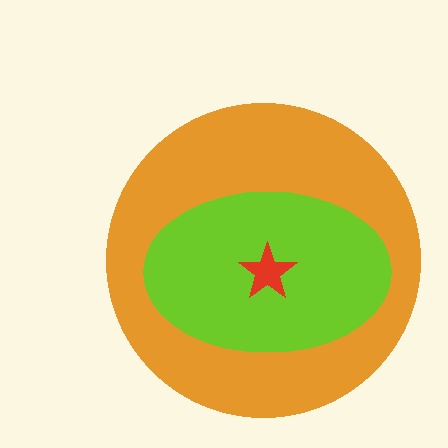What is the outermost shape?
The orange circle.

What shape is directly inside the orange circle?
The lime ellipse.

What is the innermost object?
The red star.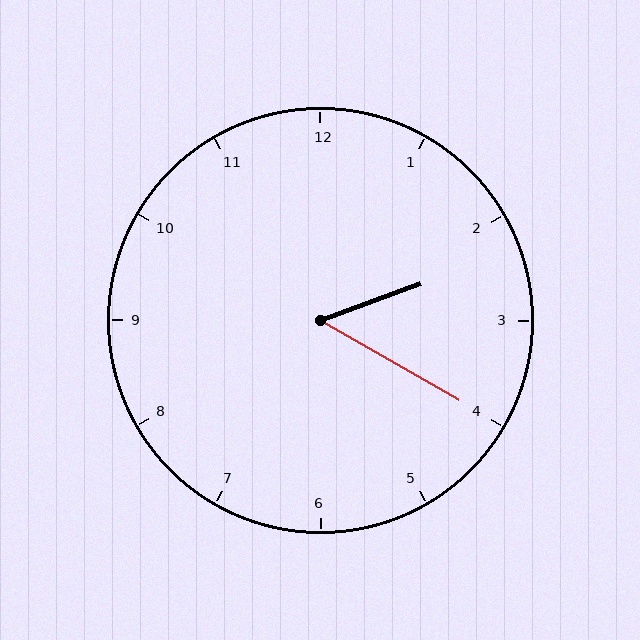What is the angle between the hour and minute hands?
Approximately 50 degrees.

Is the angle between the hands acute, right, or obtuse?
It is acute.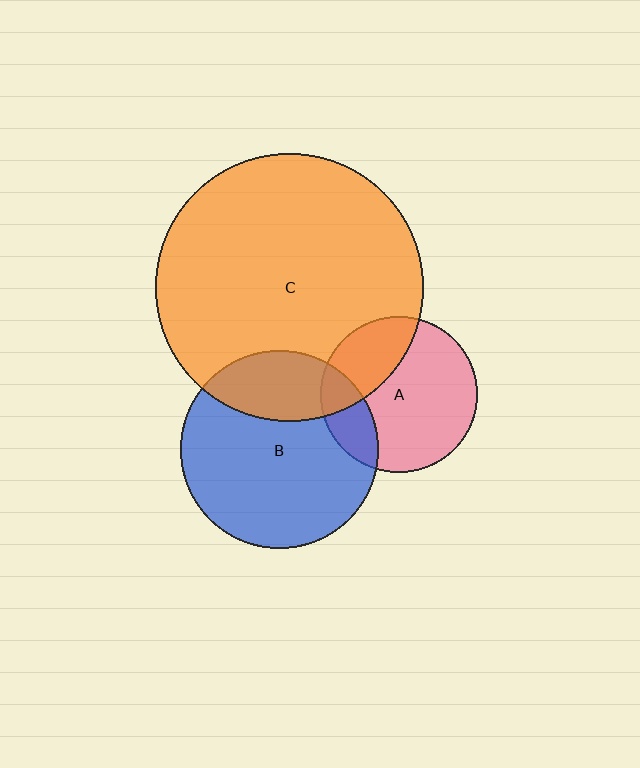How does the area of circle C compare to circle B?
Approximately 1.8 times.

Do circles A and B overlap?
Yes.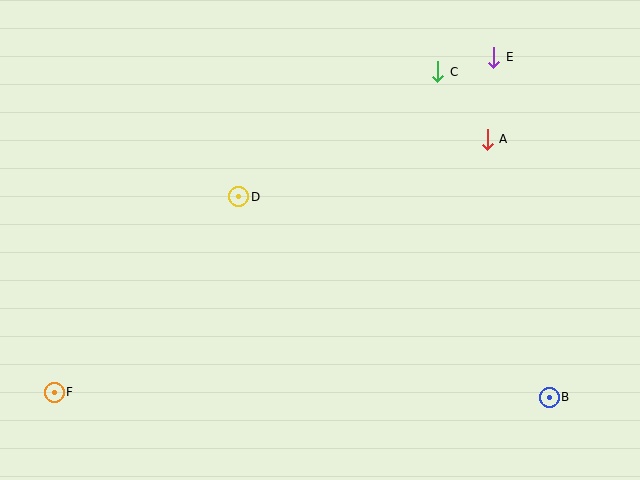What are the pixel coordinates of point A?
Point A is at (487, 139).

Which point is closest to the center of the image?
Point D at (239, 197) is closest to the center.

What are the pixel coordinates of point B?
Point B is at (549, 397).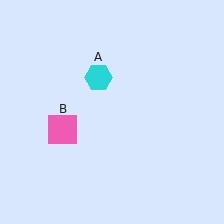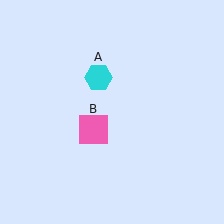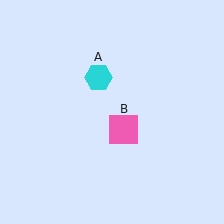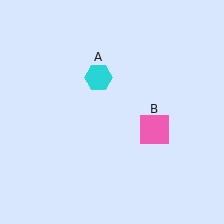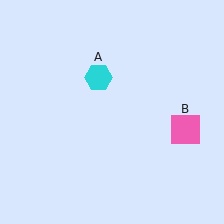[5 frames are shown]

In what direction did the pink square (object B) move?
The pink square (object B) moved right.